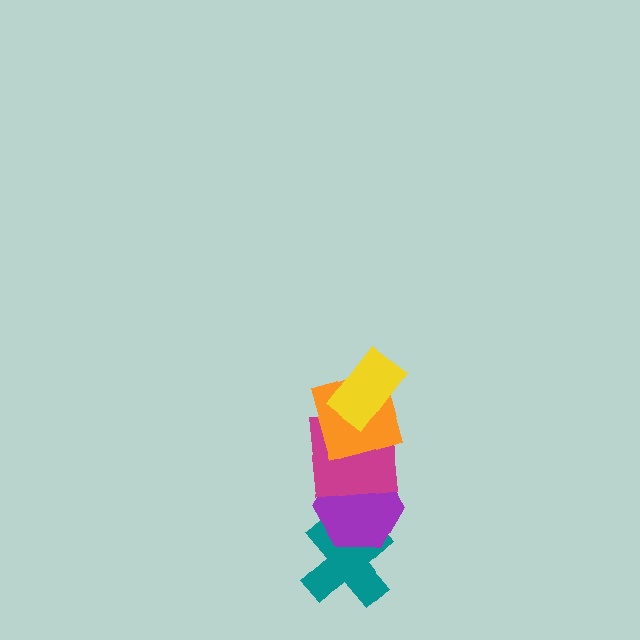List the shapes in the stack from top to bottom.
From top to bottom: the yellow rectangle, the orange square, the magenta square, the purple hexagon, the teal cross.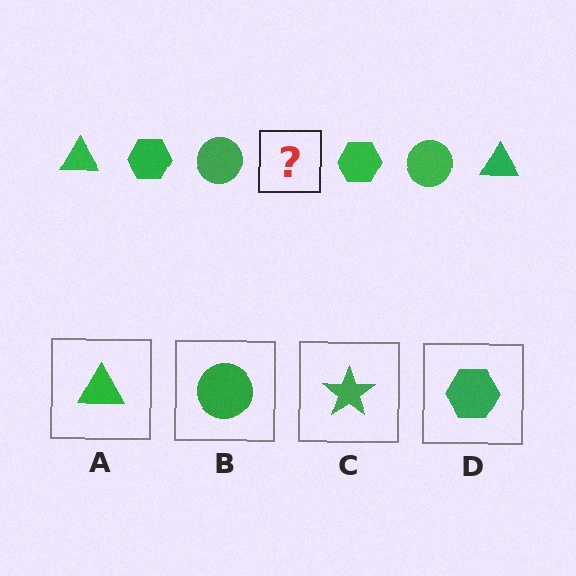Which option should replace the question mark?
Option A.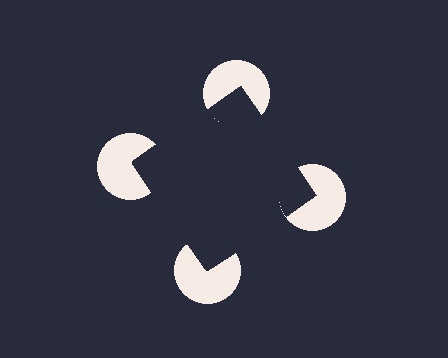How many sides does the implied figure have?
4 sides.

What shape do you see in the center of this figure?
An illusory square — its edges are inferred from the aligned wedge cuts in the pac-man discs, not physically drawn.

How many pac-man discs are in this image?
There are 4 — one at each vertex of the illusory square.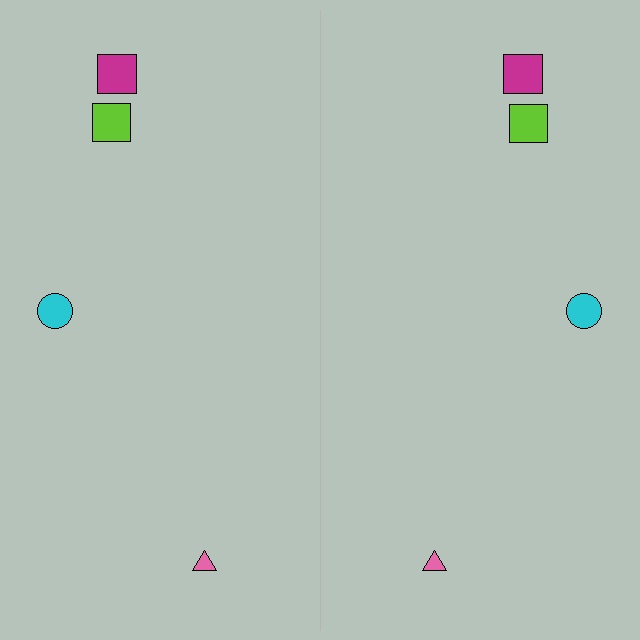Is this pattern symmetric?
Yes, this pattern has bilateral (reflection) symmetry.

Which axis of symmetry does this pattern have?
The pattern has a vertical axis of symmetry running through the center of the image.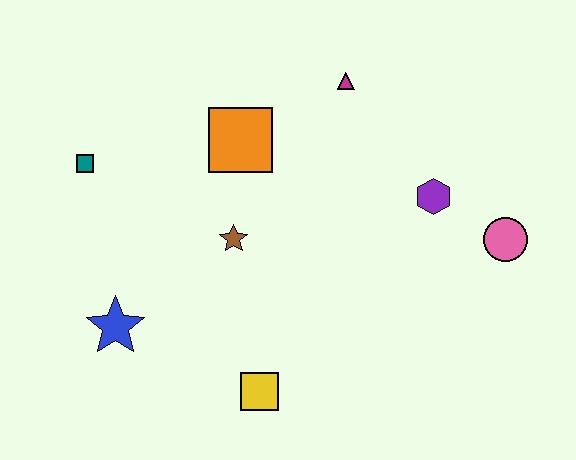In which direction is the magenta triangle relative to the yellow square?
The magenta triangle is above the yellow square.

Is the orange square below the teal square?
No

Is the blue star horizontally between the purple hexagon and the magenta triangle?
No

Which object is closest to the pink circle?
The purple hexagon is closest to the pink circle.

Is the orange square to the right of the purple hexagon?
No